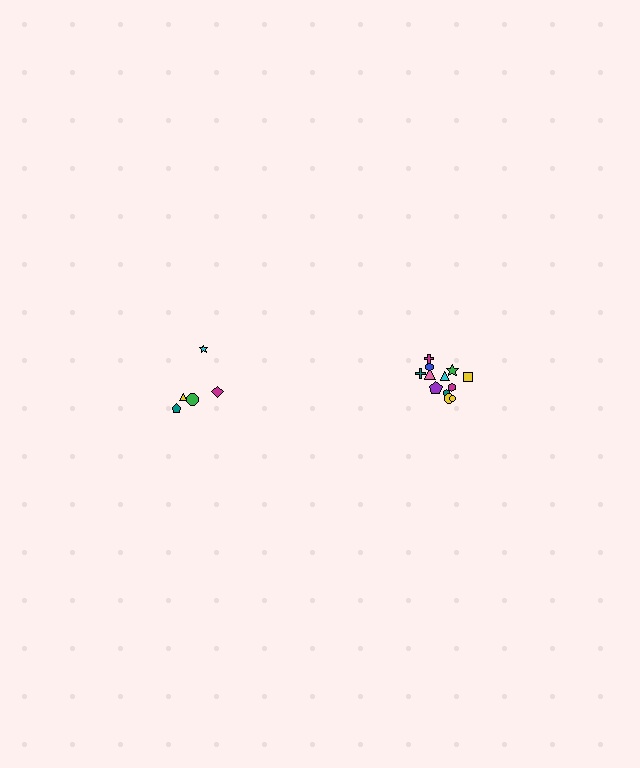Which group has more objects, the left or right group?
The right group.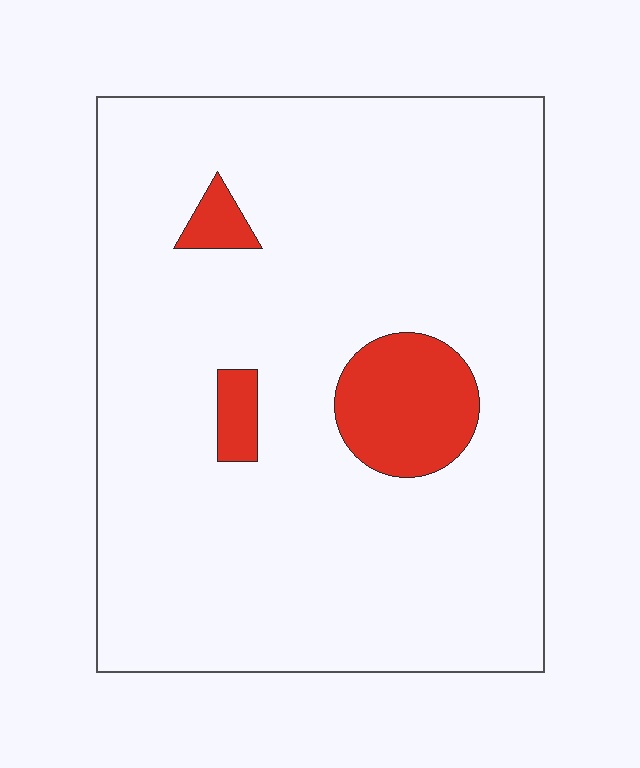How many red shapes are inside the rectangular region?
3.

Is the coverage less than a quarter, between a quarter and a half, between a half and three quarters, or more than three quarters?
Less than a quarter.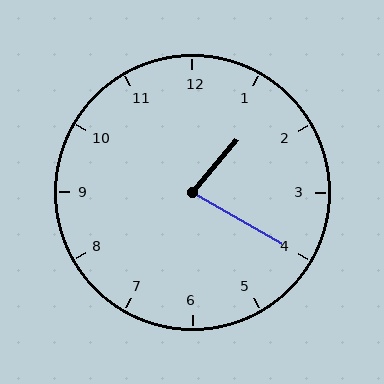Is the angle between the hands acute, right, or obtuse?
It is acute.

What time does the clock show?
1:20.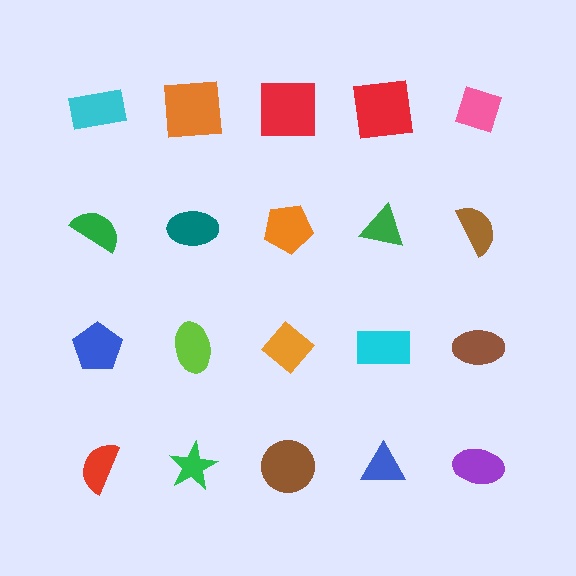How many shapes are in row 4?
5 shapes.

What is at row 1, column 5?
A pink diamond.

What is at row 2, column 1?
A green semicircle.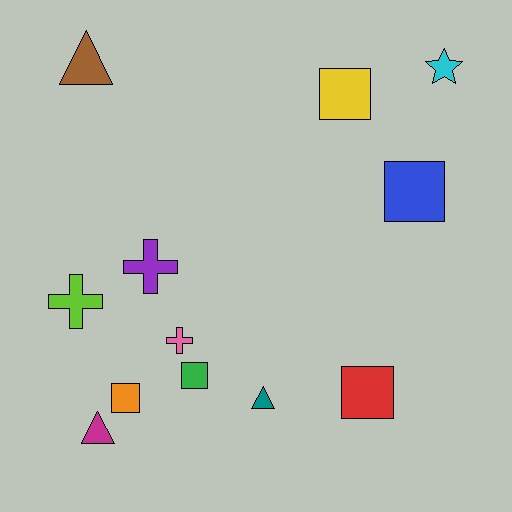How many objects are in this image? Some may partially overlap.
There are 12 objects.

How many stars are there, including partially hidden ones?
There is 1 star.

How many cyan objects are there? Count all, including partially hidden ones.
There is 1 cyan object.